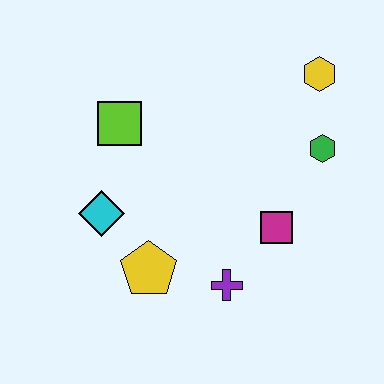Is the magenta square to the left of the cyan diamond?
No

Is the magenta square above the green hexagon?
No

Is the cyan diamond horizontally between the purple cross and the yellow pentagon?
No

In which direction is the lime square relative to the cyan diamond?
The lime square is above the cyan diamond.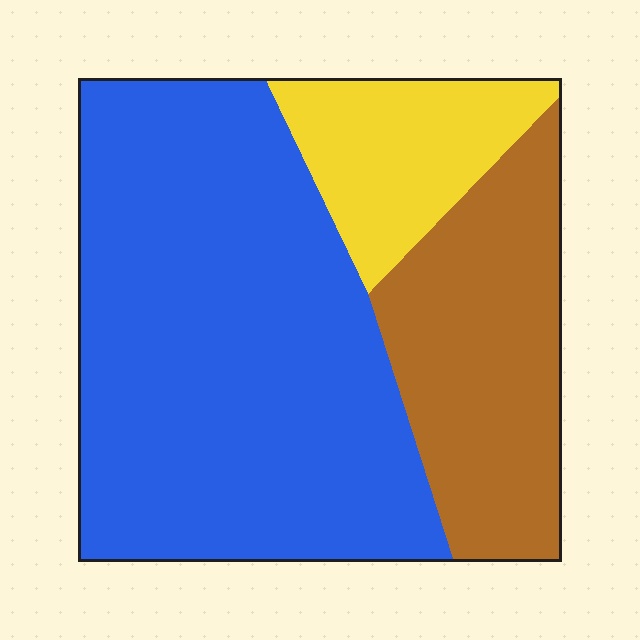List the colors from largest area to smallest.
From largest to smallest: blue, brown, yellow.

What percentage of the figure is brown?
Brown covers about 25% of the figure.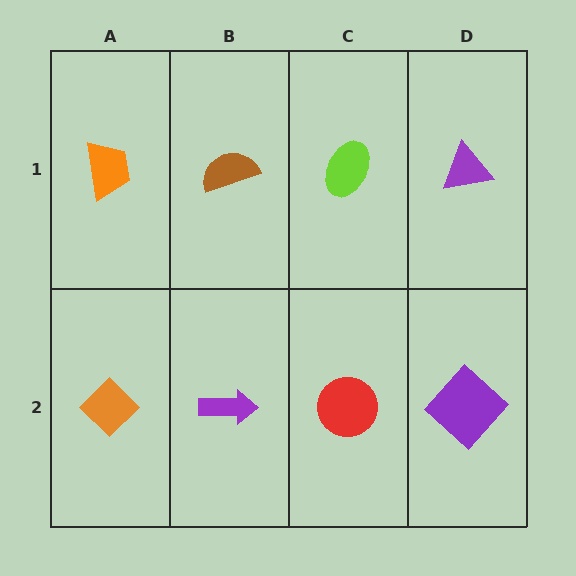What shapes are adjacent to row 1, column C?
A red circle (row 2, column C), a brown semicircle (row 1, column B), a purple triangle (row 1, column D).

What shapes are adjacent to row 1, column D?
A purple diamond (row 2, column D), a lime ellipse (row 1, column C).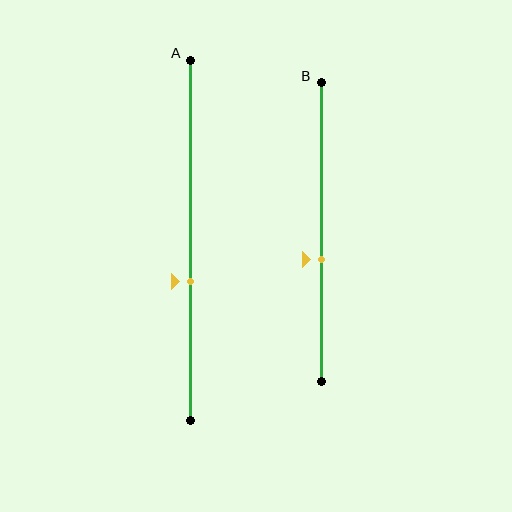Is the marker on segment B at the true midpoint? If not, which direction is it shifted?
No, the marker on segment B is shifted downward by about 9% of the segment length.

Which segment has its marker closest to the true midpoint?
Segment B has its marker closest to the true midpoint.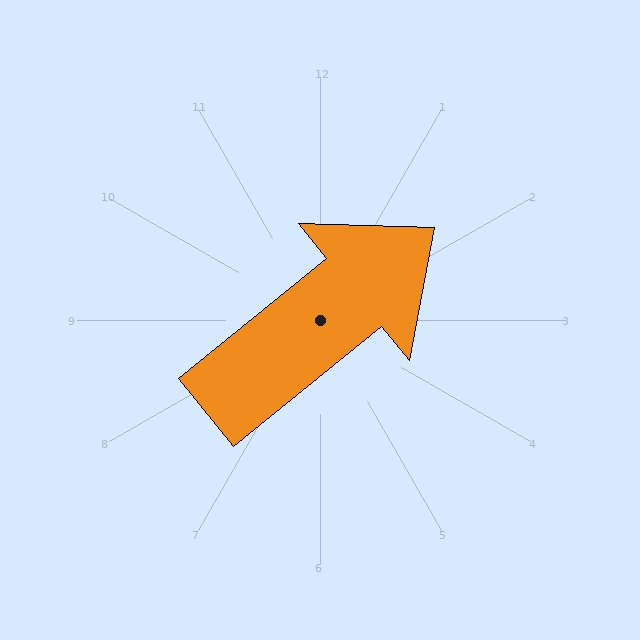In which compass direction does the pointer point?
Northeast.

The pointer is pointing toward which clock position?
Roughly 2 o'clock.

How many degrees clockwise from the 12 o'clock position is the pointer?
Approximately 51 degrees.